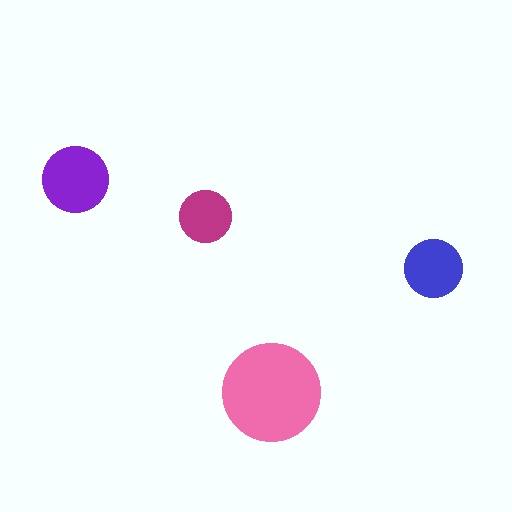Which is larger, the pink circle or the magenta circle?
The pink one.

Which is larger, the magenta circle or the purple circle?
The purple one.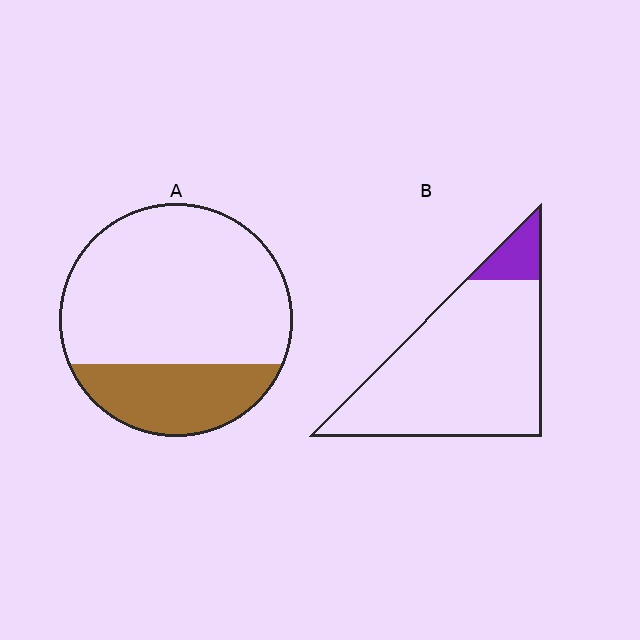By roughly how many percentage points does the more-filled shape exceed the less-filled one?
By roughly 15 percentage points (A over B).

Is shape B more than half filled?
No.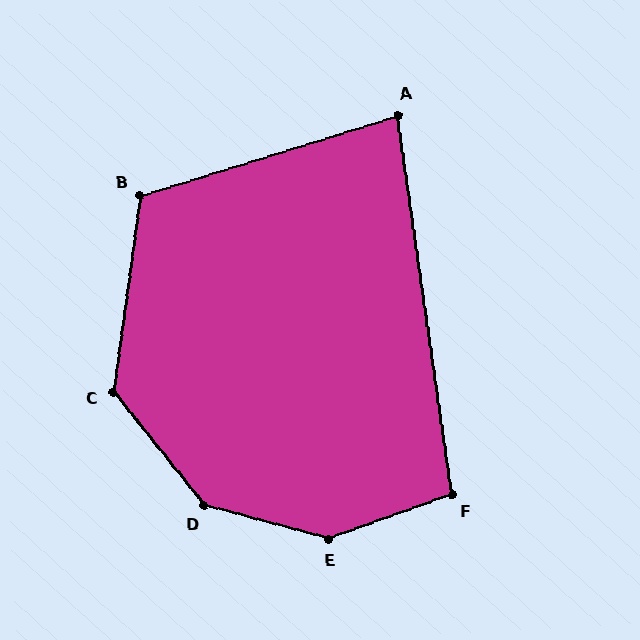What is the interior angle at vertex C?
Approximately 134 degrees (obtuse).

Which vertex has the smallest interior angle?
A, at approximately 81 degrees.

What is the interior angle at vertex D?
Approximately 143 degrees (obtuse).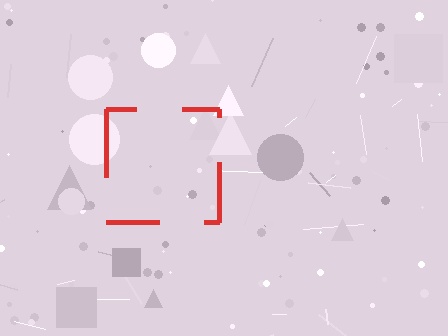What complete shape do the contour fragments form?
The contour fragments form a square.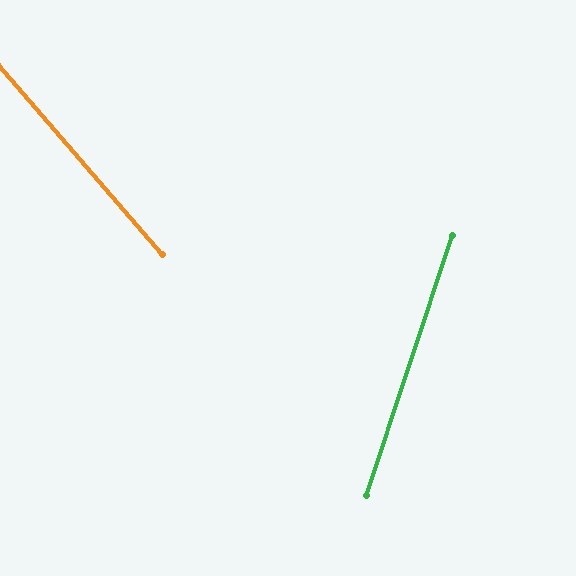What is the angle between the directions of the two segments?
Approximately 59 degrees.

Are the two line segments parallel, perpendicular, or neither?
Neither parallel nor perpendicular — they differ by about 59°.